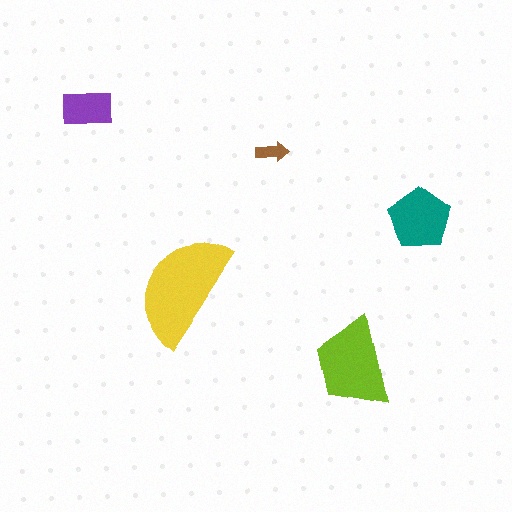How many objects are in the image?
There are 5 objects in the image.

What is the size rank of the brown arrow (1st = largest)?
5th.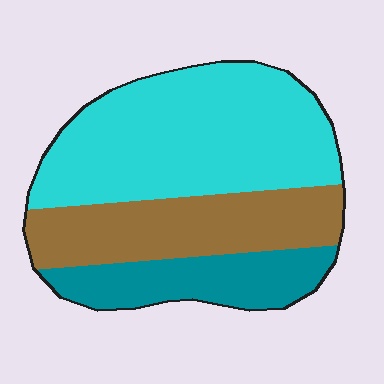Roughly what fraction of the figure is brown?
Brown takes up between a quarter and a half of the figure.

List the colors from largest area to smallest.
From largest to smallest: cyan, brown, teal.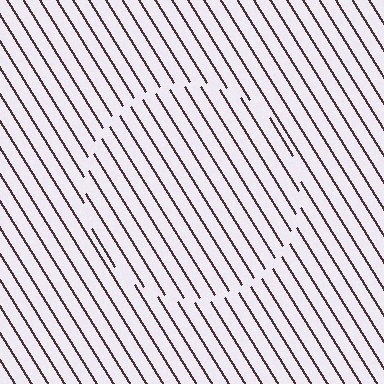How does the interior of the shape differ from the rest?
The interior of the shape contains the same grating, shifted by half a period — the contour is defined by the phase discontinuity where line-ends from the inner and outer gratings abut.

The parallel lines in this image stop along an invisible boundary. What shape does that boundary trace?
An illusory circle. The interior of the shape contains the same grating, shifted by half a period — the contour is defined by the phase discontinuity where line-ends from the inner and outer gratings abut.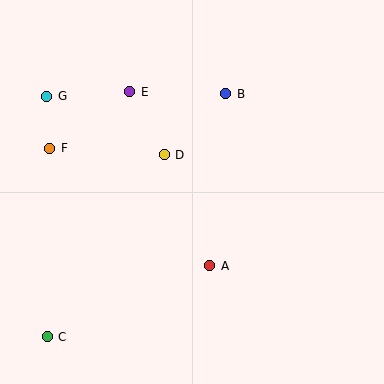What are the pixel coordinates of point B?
Point B is at (226, 94).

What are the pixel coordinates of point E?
Point E is at (130, 92).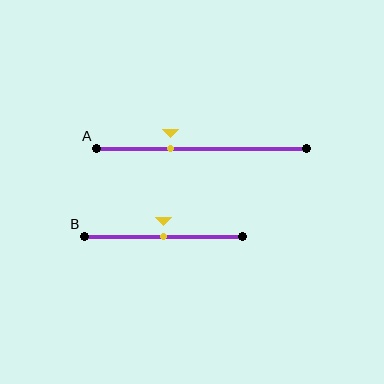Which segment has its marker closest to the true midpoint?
Segment B has its marker closest to the true midpoint.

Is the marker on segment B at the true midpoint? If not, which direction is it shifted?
Yes, the marker on segment B is at the true midpoint.